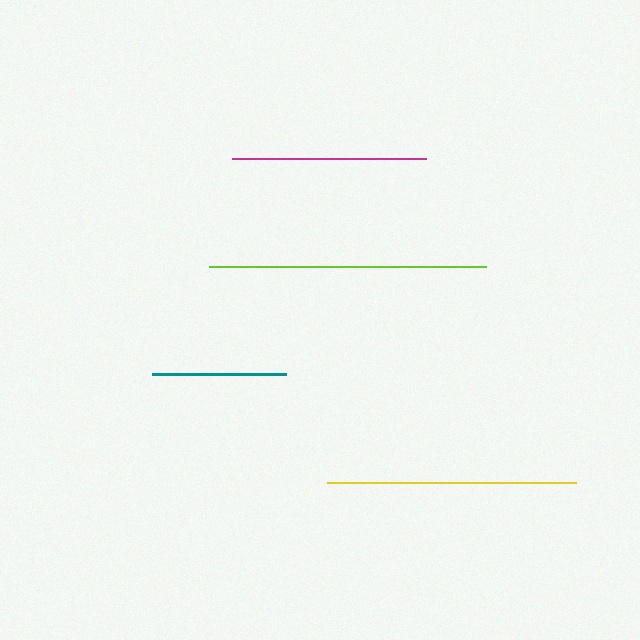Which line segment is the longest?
The lime line is the longest at approximately 277 pixels.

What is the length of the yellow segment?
The yellow segment is approximately 249 pixels long.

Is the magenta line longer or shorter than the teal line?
The magenta line is longer than the teal line.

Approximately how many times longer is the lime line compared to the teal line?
The lime line is approximately 2.1 times the length of the teal line.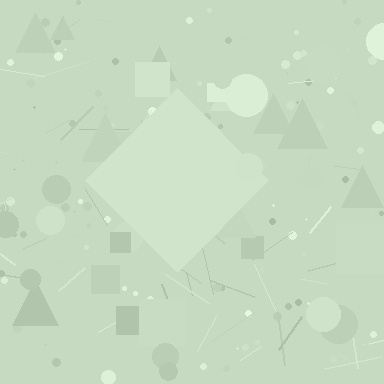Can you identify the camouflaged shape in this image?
The camouflaged shape is a diamond.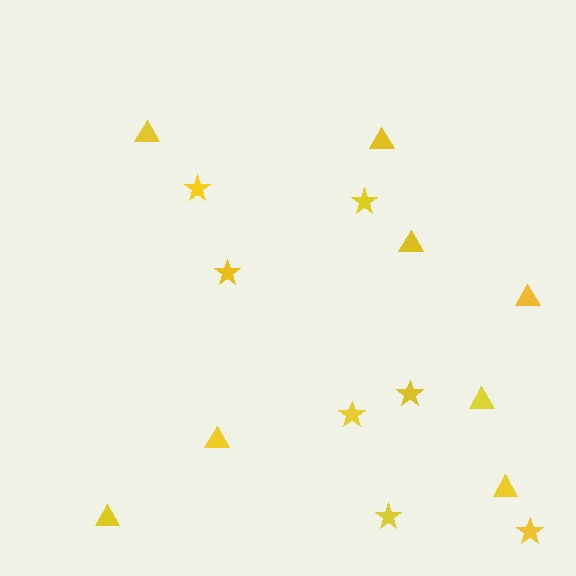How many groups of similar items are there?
There are 2 groups: one group of triangles (8) and one group of stars (7).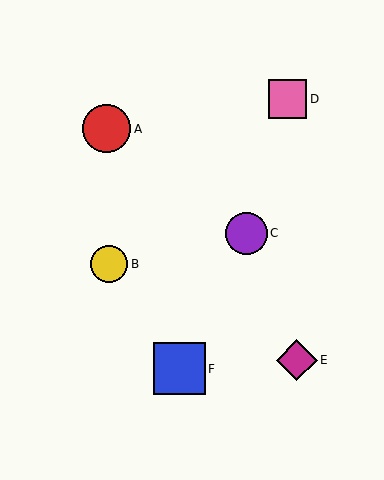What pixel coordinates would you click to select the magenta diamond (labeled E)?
Click at (297, 360) to select the magenta diamond E.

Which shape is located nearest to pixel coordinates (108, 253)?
The yellow circle (labeled B) at (109, 264) is nearest to that location.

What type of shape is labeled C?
Shape C is a purple circle.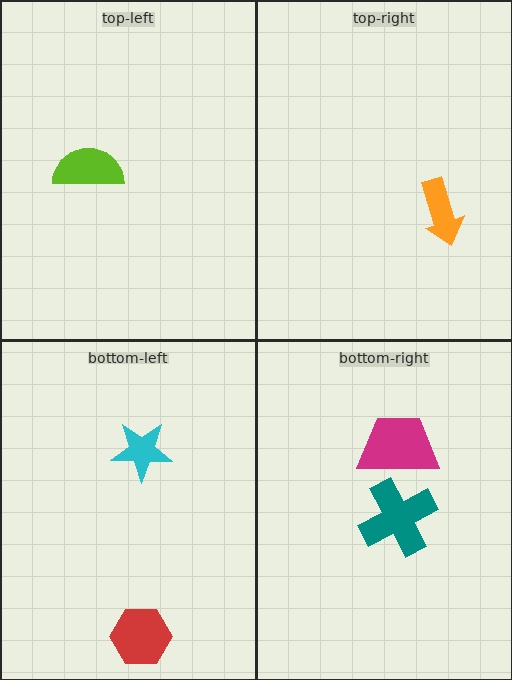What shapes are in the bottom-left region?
The cyan star, the red hexagon.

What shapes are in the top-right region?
The orange arrow.